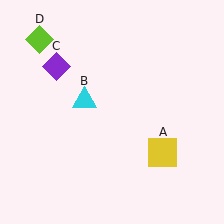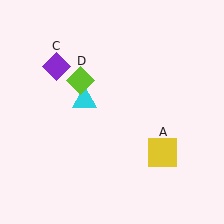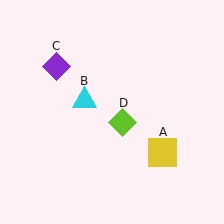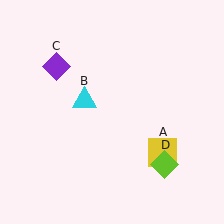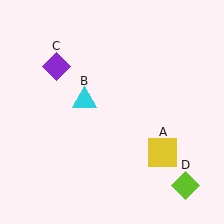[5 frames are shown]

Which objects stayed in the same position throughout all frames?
Yellow square (object A) and cyan triangle (object B) and purple diamond (object C) remained stationary.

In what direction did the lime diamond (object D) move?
The lime diamond (object D) moved down and to the right.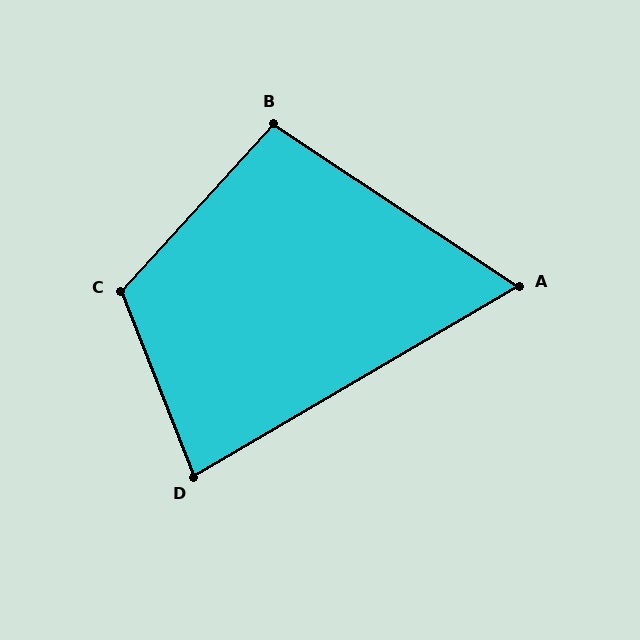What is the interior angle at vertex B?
Approximately 99 degrees (obtuse).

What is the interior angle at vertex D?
Approximately 81 degrees (acute).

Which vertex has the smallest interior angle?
A, at approximately 64 degrees.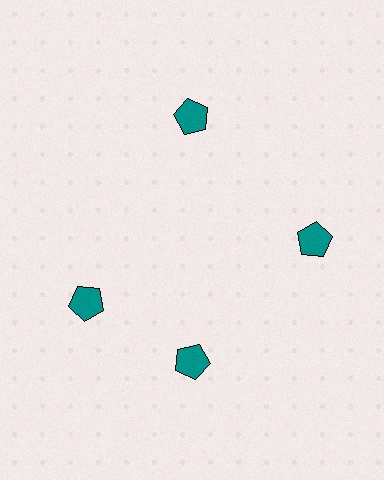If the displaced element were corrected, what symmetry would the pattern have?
It would have 4-fold rotational symmetry — the pattern would map onto itself every 90 degrees.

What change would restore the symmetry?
The symmetry would be restored by rotating it back into even spacing with its neighbors so that all 4 pentagons sit at equal angles and equal distance from the center.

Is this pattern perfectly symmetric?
No. The 4 teal pentagons are arranged in a ring, but one element near the 9 o'clock position is rotated out of alignment along the ring, breaking the 4-fold rotational symmetry.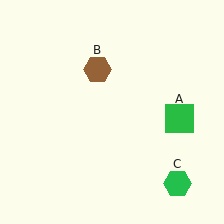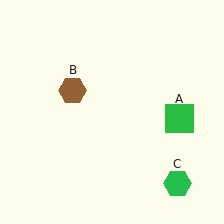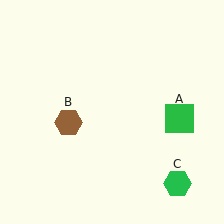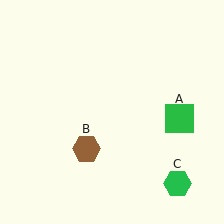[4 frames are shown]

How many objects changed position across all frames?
1 object changed position: brown hexagon (object B).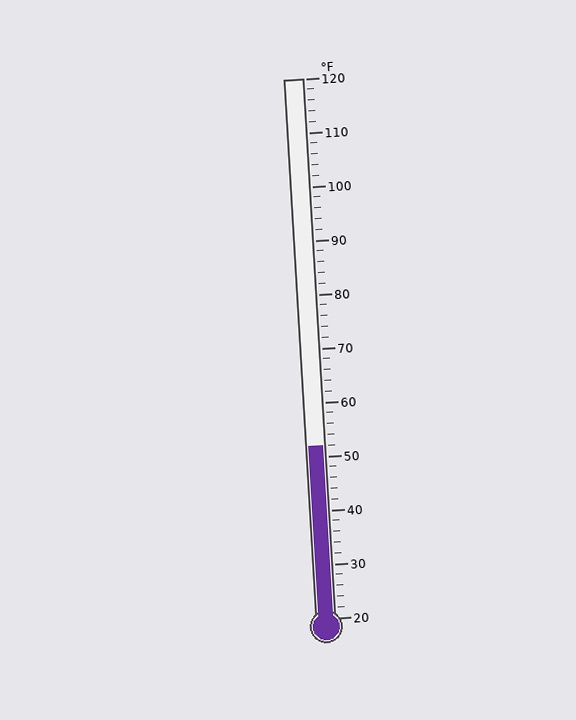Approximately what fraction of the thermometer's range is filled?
The thermometer is filled to approximately 30% of its range.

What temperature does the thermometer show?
The thermometer shows approximately 52°F.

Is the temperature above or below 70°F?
The temperature is below 70°F.